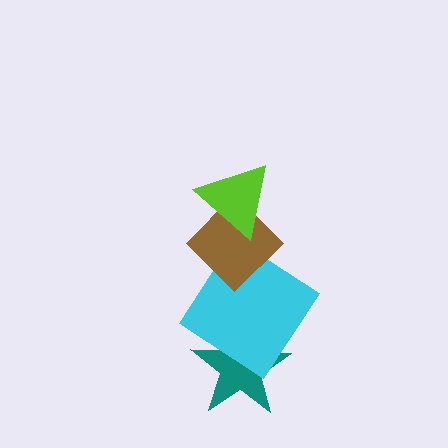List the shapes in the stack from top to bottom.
From top to bottom: the lime triangle, the brown diamond, the cyan diamond, the teal star.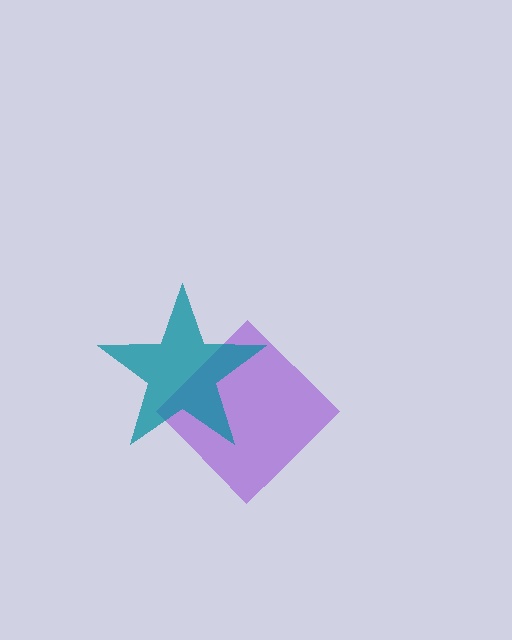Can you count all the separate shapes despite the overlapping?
Yes, there are 2 separate shapes.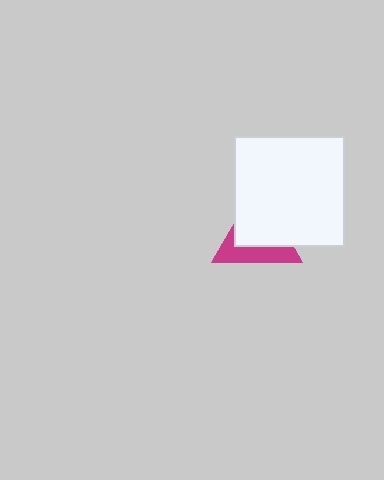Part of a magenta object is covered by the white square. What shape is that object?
It is a triangle.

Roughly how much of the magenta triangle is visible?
A small part of it is visible (roughly 40%).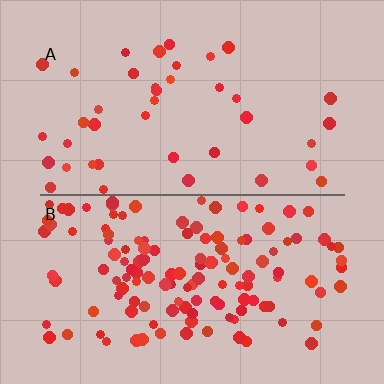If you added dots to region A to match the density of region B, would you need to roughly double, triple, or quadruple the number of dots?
Approximately triple.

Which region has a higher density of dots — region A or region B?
B (the bottom).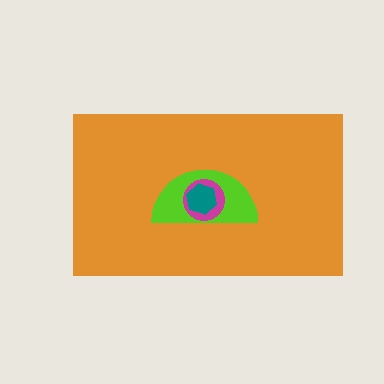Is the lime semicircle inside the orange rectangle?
Yes.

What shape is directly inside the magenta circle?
The teal hexagon.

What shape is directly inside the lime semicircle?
The magenta circle.